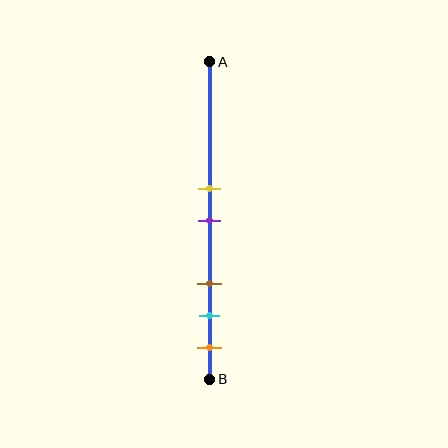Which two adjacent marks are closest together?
The yellow and purple marks are the closest adjacent pair.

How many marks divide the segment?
There are 5 marks dividing the segment.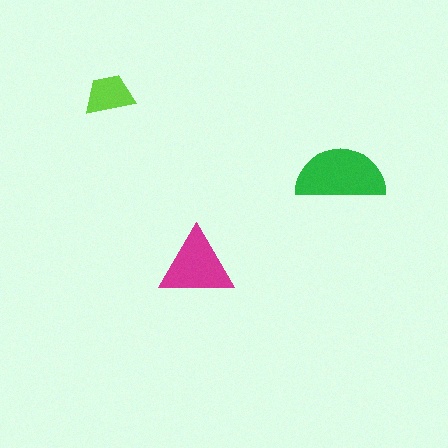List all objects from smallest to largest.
The lime trapezoid, the magenta triangle, the green semicircle.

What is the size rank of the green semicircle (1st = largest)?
1st.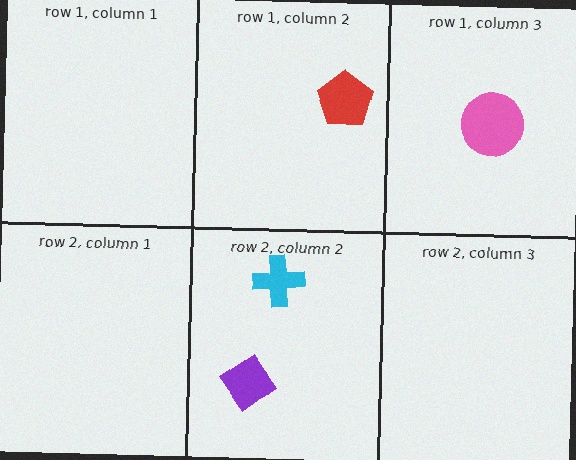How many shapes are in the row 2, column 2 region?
2.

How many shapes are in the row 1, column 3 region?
1.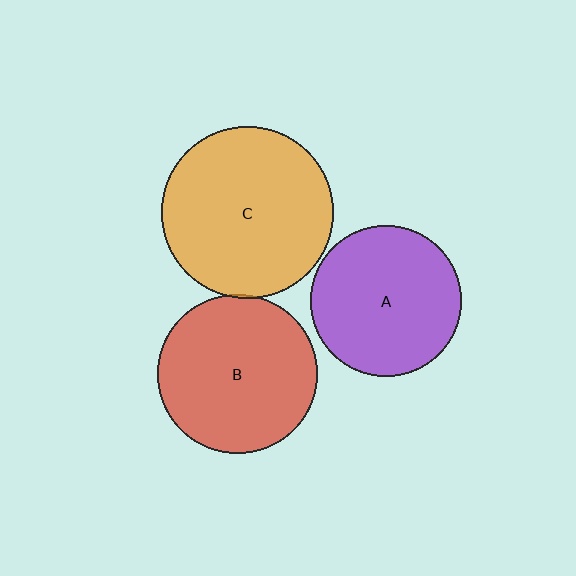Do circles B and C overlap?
Yes.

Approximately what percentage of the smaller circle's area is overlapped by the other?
Approximately 5%.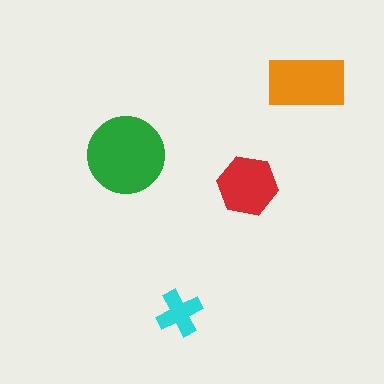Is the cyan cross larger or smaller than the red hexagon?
Smaller.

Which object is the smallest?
The cyan cross.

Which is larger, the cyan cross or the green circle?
The green circle.